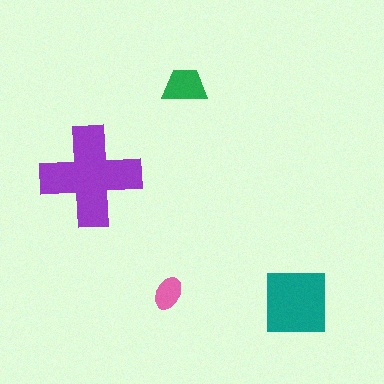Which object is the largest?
The purple cross.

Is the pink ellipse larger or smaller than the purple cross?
Smaller.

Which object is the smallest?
The pink ellipse.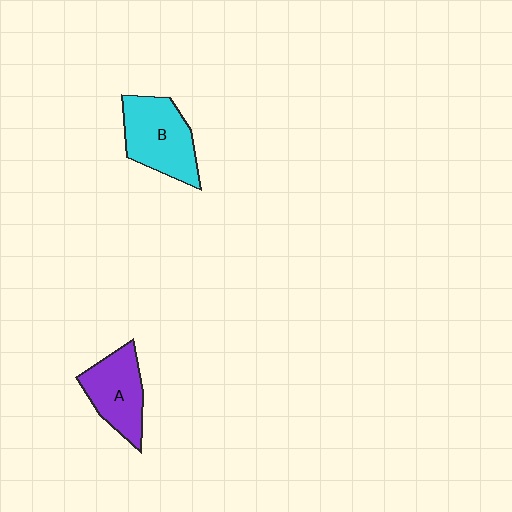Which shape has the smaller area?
Shape A (purple).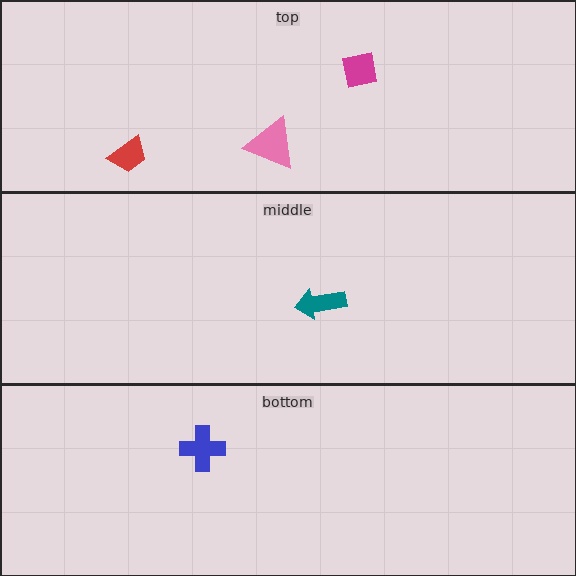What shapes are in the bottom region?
The blue cross.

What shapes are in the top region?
The magenta square, the pink triangle, the red trapezoid.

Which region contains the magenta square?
The top region.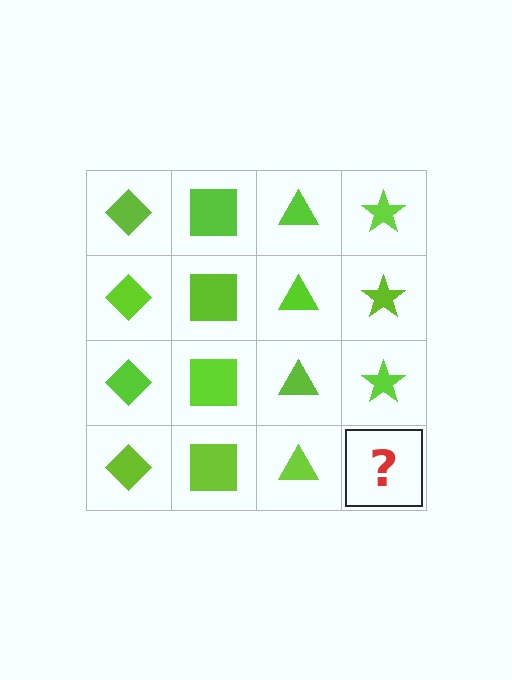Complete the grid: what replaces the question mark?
The question mark should be replaced with a lime star.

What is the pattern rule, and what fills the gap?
The rule is that each column has a consistent shape. The gap should be filled with a lime star.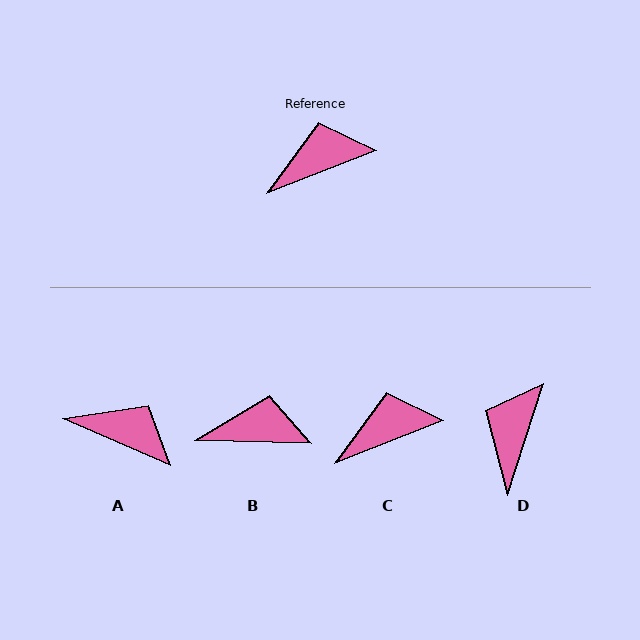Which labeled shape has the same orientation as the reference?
C.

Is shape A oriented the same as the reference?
No, it is off by about 44 degrees.